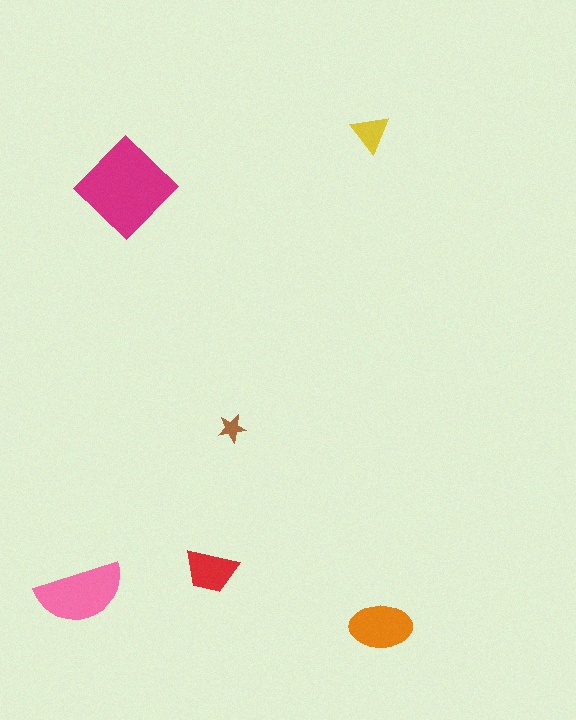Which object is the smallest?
The brown star.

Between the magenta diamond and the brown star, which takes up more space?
The magenta diamond.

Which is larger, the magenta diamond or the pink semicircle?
The magenta diamond.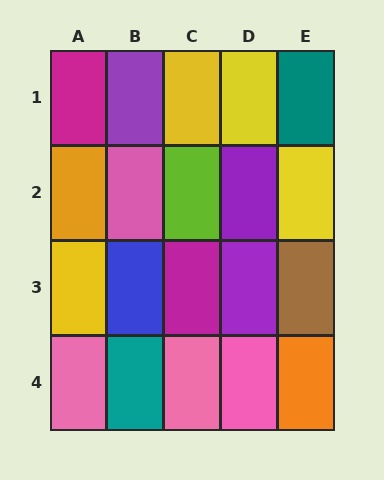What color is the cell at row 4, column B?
Teal.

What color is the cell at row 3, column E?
Brown.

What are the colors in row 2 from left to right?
Orange, pink, lime, purple, yellow.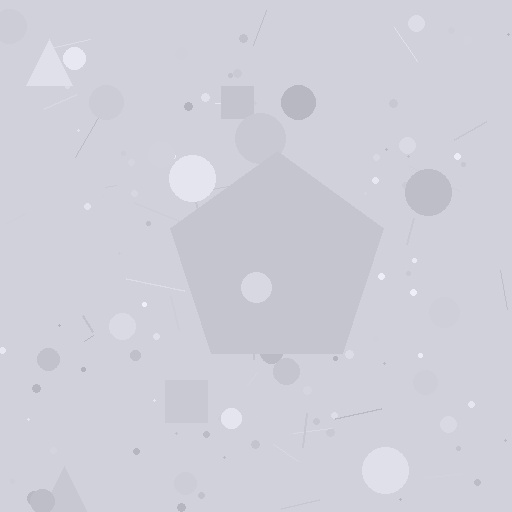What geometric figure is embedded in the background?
A pentagon is embedded in the background.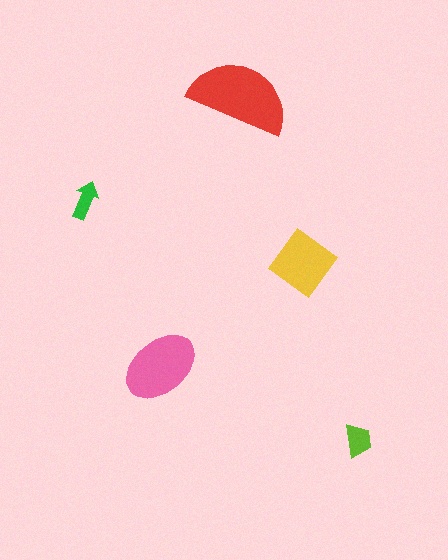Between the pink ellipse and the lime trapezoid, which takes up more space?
The pink ellipse.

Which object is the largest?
The red semicircle.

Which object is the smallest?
The green arrow.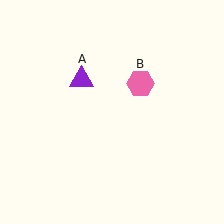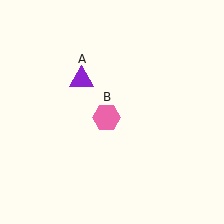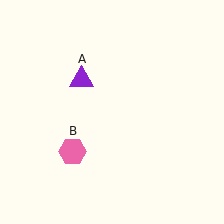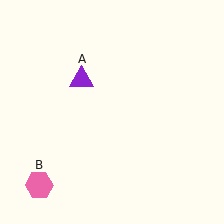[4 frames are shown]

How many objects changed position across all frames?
1 object changed position: pink hexagon (object B).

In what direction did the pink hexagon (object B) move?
The pink hexagon (object B) moved down and to the left.